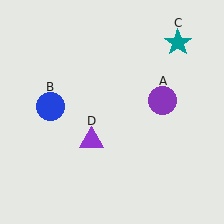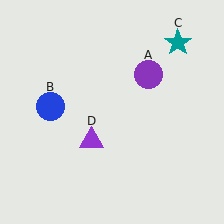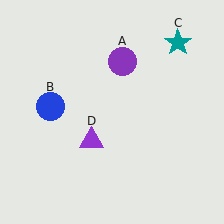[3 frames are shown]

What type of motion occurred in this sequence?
The purple circle (object A) rotated counterclockwise around the center of the scene.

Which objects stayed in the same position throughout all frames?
Blue circle (object B) and teal star (object C) and purple triangle (object D) remained stationary.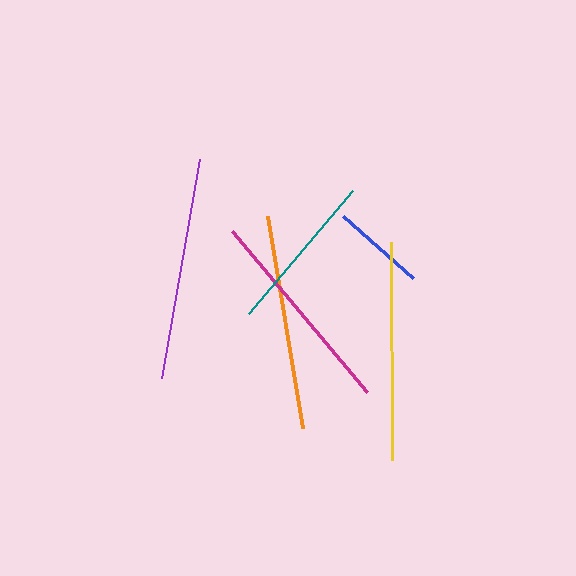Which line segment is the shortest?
The blue line is the shortest at approximately 94 pixels.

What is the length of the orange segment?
The orange segment is approximately 216 pixels long.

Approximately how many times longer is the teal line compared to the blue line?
The teal line is approximately 1.7 times the length of the blue line.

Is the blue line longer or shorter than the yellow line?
The yellow line is longer than the blue line.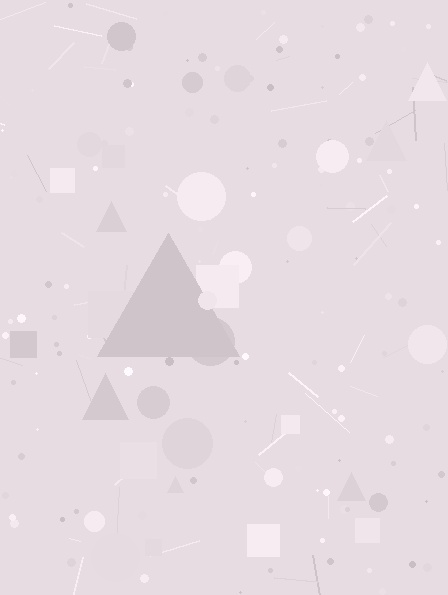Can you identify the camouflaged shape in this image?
The camouflaged shape is a triangle.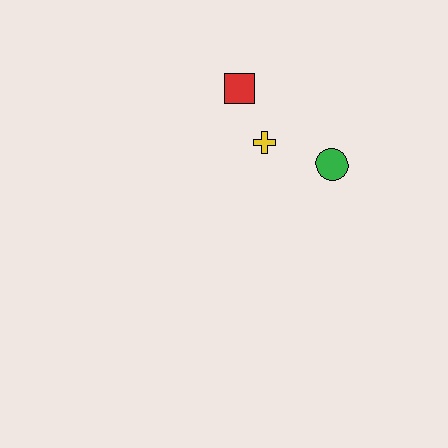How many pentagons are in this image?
There are no pentagons.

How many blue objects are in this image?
There are no blue objects.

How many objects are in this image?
There are 3 objects.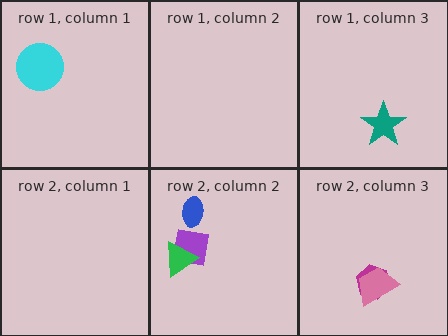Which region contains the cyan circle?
The row 1, column 1 region.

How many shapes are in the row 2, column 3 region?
2.